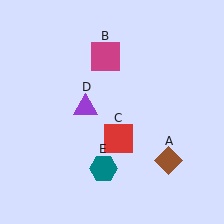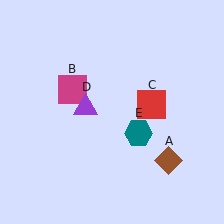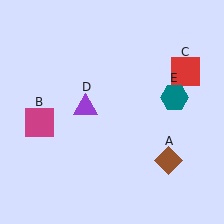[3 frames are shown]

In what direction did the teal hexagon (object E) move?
The teal hexagon (object E) moved up and to the right.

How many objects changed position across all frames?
3 objects changed position: magenta square (object B), red square (object C), teal hexagon (object E).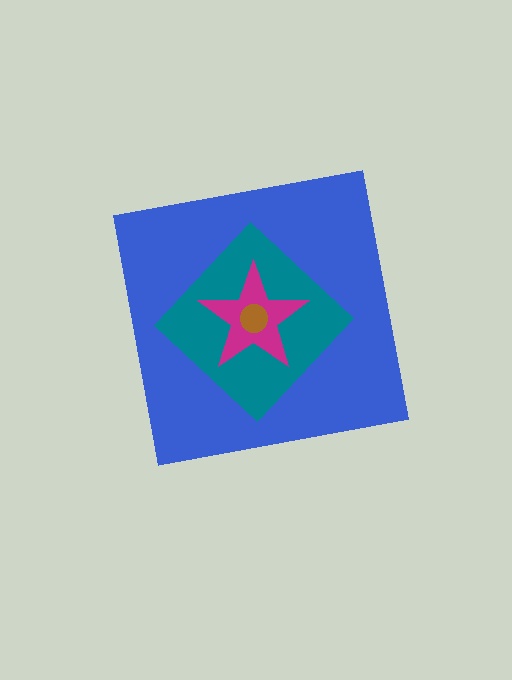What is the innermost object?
The brown circle.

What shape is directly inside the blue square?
The teal diamond.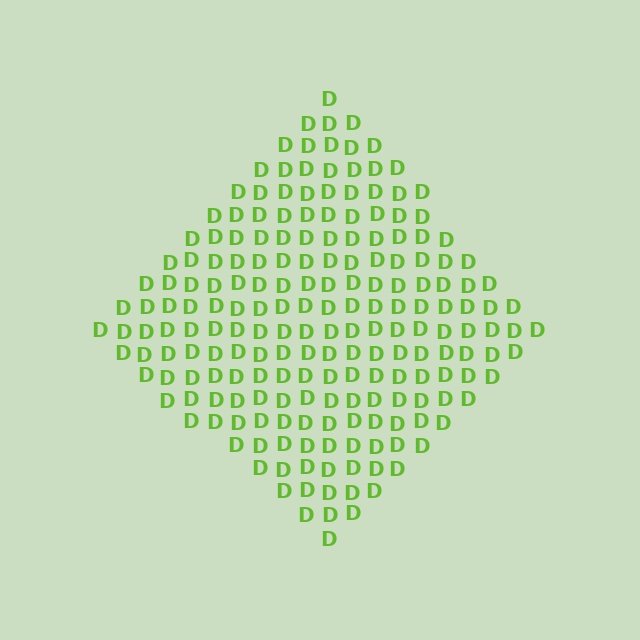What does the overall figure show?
The overall figure shows a diamond.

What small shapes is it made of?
It is made of small letter D's.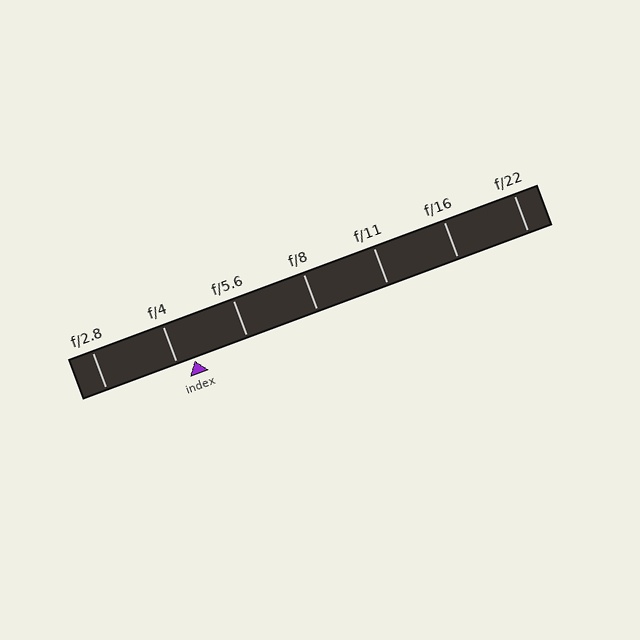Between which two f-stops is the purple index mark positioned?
The index mark is between f/4 and f/5.6.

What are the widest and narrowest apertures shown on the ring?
The widest aperture shown is f/2.8 and the narrowest is f/22.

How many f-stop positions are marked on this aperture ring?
There are 7 f-stop positions marked.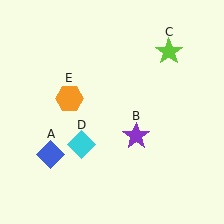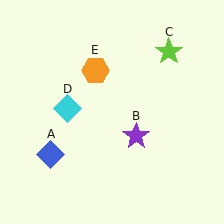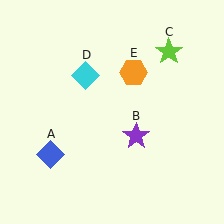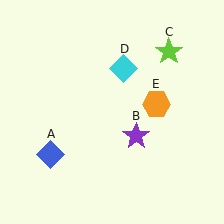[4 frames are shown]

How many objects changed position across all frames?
2 objects changed position: cyan diamond (object D), orange hexagon (object E).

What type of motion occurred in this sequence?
The cyan diamond (object D), orange hexagon (object E) rotated clockwise around the center of the scene.